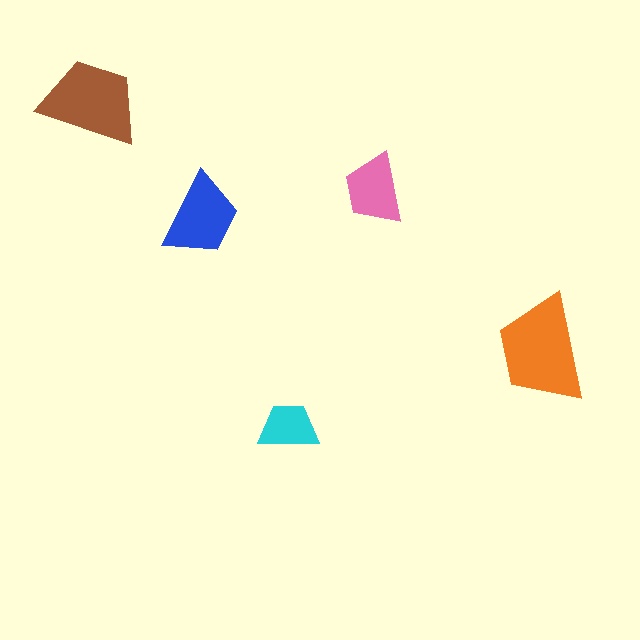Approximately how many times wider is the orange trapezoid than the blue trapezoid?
About 1.5 times wider.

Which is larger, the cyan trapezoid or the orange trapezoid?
The orange one.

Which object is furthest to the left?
The brown trapezoid is leftmost.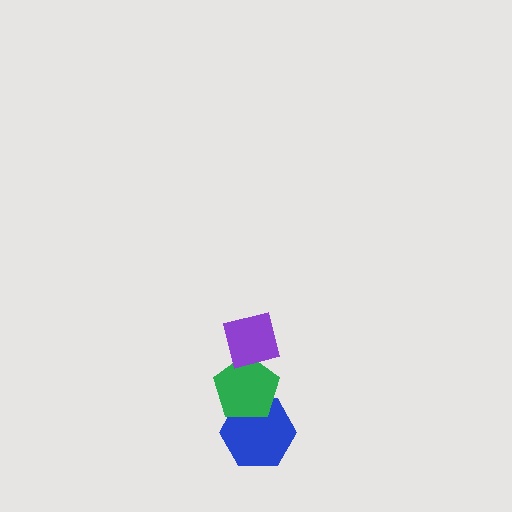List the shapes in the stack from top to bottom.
From top to bottom: the purple square, the green pentagon, the blue hexagon.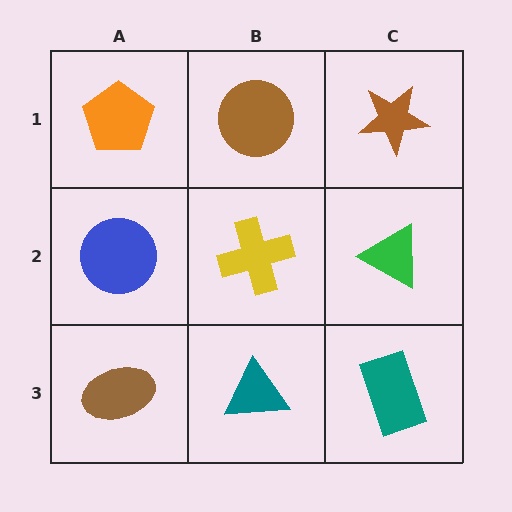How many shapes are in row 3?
3 shapes.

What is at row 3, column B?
A teal triangle.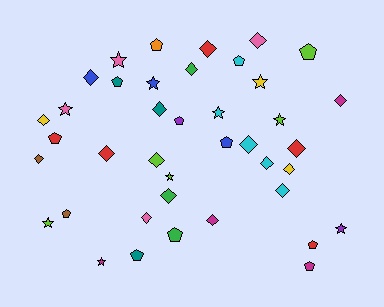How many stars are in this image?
There are 10 stars.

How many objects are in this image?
There are 40 objects.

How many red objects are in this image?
There are 5 red objects.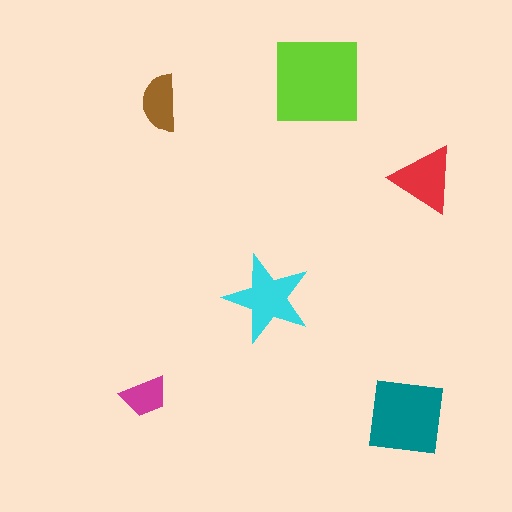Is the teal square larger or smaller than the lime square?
Smaller.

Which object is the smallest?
The magenta trapezoid.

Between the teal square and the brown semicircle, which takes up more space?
The teal square.